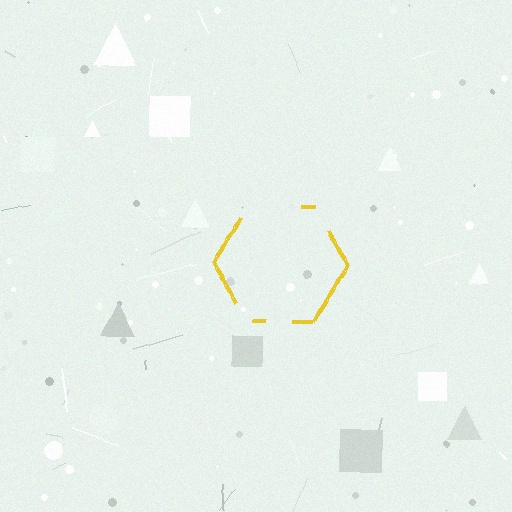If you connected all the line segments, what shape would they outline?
They would outline a hexagon.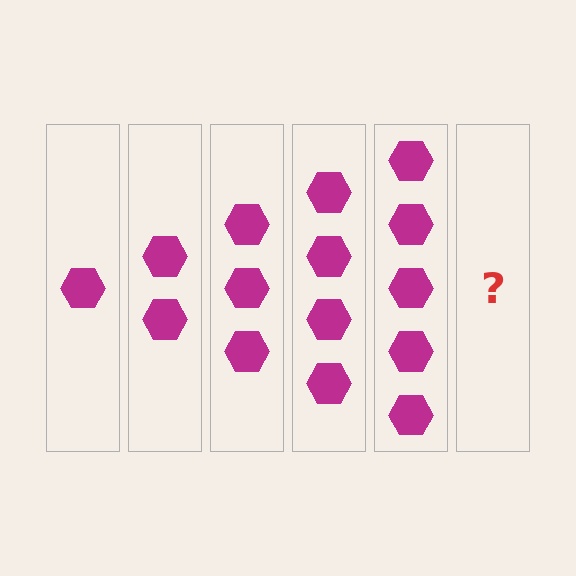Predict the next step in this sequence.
The next step is 6 hexagons.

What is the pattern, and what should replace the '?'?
The pattern is that each step adds one more hexagon. The '?' should be 6 hexagons.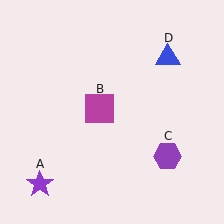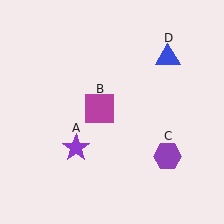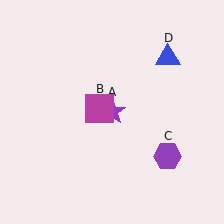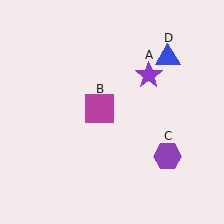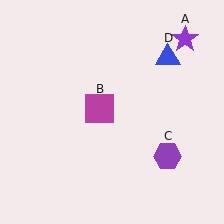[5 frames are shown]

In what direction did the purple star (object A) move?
The purple star (object A) moved up and to the right.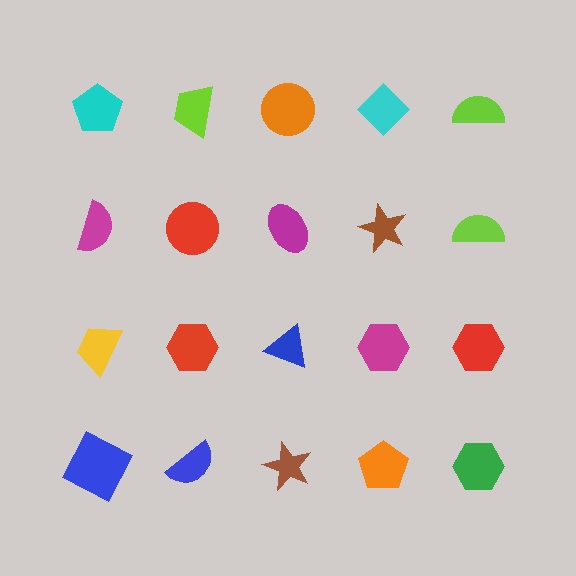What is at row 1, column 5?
A lime semicircle.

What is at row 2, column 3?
A magenta ellipse.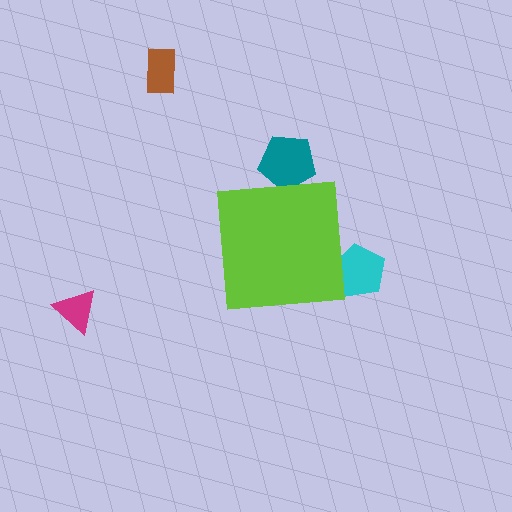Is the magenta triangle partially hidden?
No, the magenta triangle is fully visible.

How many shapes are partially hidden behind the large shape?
2 shapes are partially hidden.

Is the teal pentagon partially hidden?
Yes, the teal pentagon is partially hidden behind the lime square.